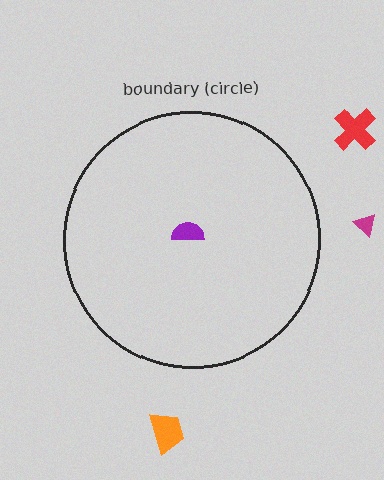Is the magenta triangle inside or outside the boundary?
Outside.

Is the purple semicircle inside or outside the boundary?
Inside.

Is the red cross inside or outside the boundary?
Outside.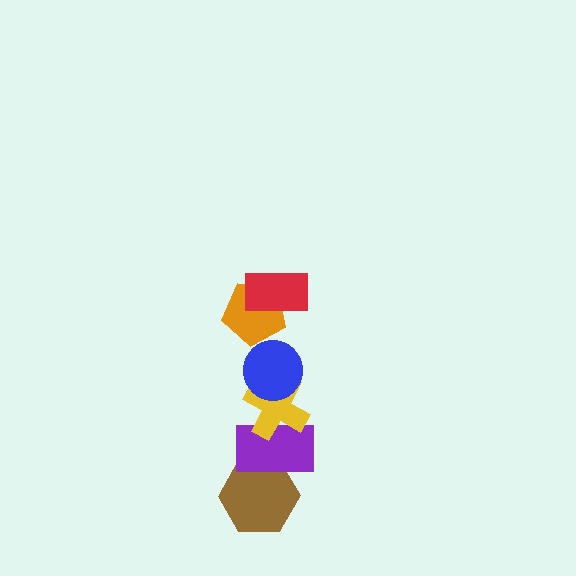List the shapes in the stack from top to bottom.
From top to bottom: the red rectangle, the orange pentagon, the blue circle, the yellow cross, the purple rectangle, the brown hexagon.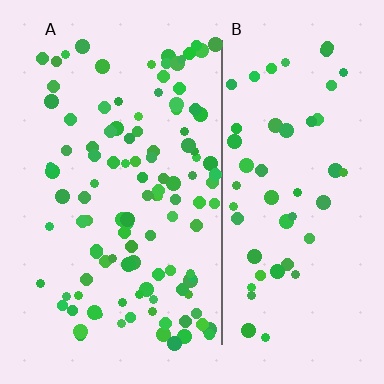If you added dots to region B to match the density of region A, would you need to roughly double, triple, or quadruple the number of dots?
Approximately double.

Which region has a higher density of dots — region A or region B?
A (the left).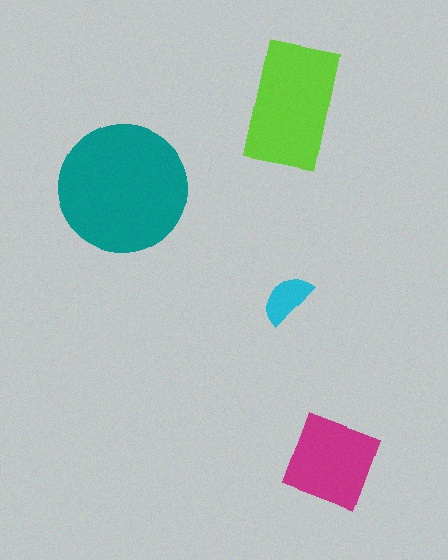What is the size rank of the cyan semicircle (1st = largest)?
4th.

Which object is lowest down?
The magenta diamond is bottommost.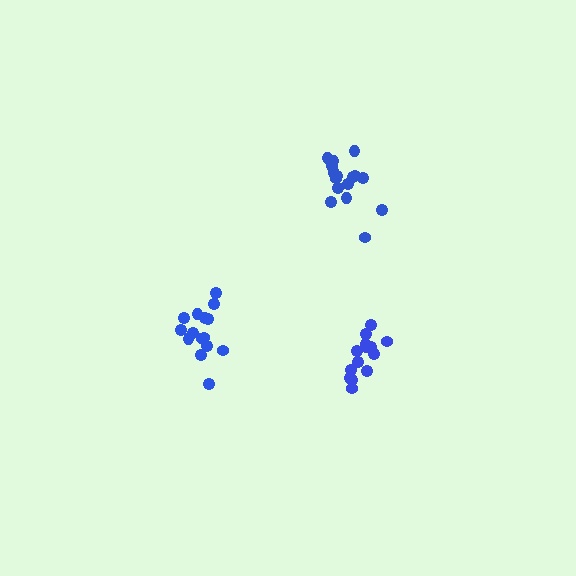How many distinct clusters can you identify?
There are 3 distinct clusters.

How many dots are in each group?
Group 1: 14 dots, Group 2: 16 dots, Group 3: 15 dots (45 total).